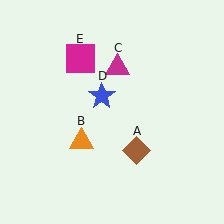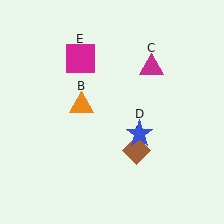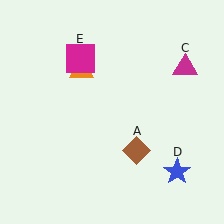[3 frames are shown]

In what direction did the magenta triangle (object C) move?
The magenta triangle (object C) moved right.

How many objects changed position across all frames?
3 objects changed position: orange triangle (object B), magenta triangle (object C), blue star (object D).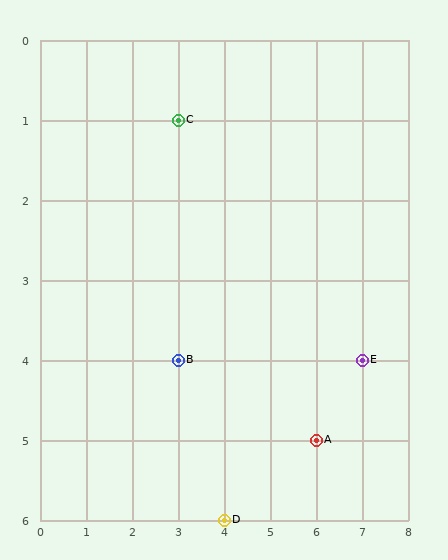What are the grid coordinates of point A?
Point A is at grid coordinates (6, 5).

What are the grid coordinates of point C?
Point C is at grid coordinates (3, 1).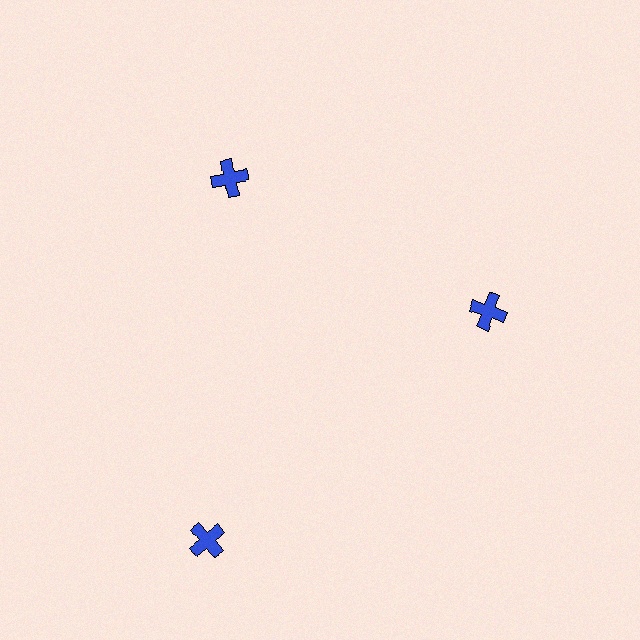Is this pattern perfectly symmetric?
No. The 3 blue crosses are arranged in a ring, but one element near the 7 o'clock position is pushed outward from the center, breaking the 3-fold rotational symmetry.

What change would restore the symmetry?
The symmetry would be restored by moving it inward, back onto the ring so that all 3 crosses sit at equal angles and equal distance from the center.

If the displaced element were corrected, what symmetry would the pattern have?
It would have 3-fold rotational symmetry — the pattern would map onto itself every 120 degrees.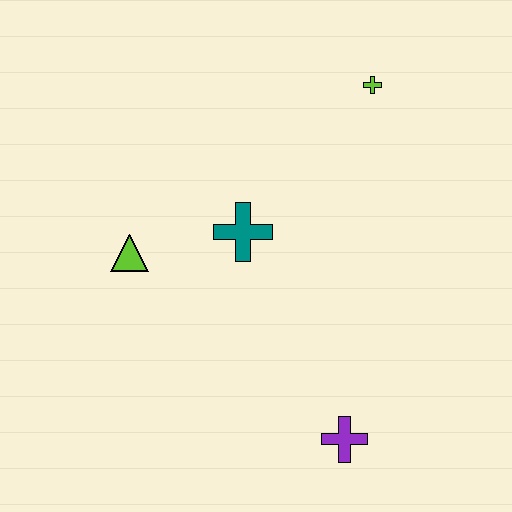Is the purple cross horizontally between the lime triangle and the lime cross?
Yes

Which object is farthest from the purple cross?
The lime cross is farthest from the purple cross.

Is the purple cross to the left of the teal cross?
No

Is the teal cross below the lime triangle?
No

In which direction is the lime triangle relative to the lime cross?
The lime triangle is to the left of the lime cross.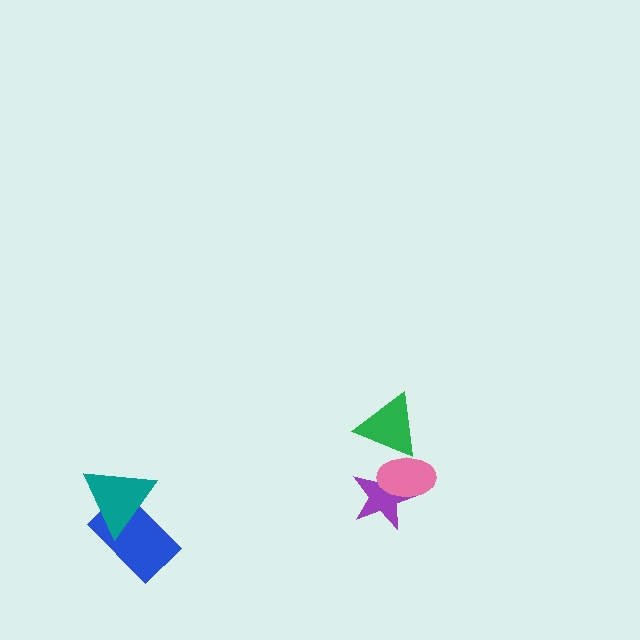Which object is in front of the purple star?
The pink ellipse is in front of the purple star.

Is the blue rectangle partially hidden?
Yes, it is partially covered by another shape.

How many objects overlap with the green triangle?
1 object overlaps with the green triangle.